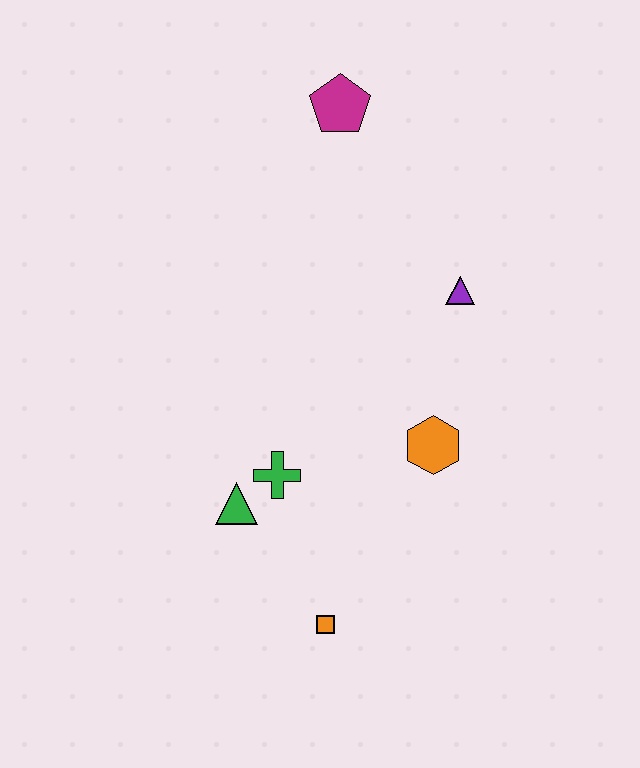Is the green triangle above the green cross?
No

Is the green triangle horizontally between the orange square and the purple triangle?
No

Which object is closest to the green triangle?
The green cross is closest to the green triangle.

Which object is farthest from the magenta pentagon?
The orange square is farthest from the magenta pentagon.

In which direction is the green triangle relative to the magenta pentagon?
The green triangle is below the magenta pentagon.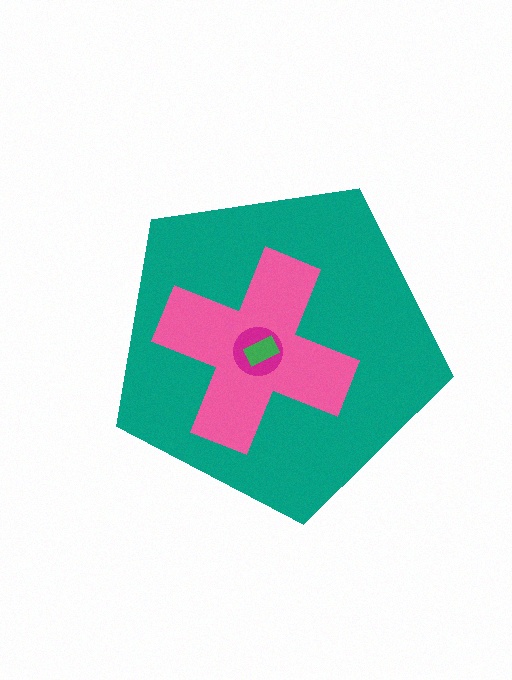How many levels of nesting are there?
4.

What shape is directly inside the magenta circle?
The green rectangle.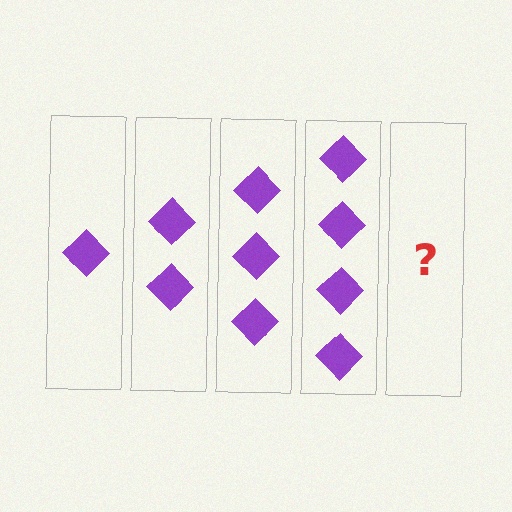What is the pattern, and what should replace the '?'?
The pattern is that each step adds one more diamond. The '?' should be 5 diamonds.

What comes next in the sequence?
The next element should be 5 diamonds.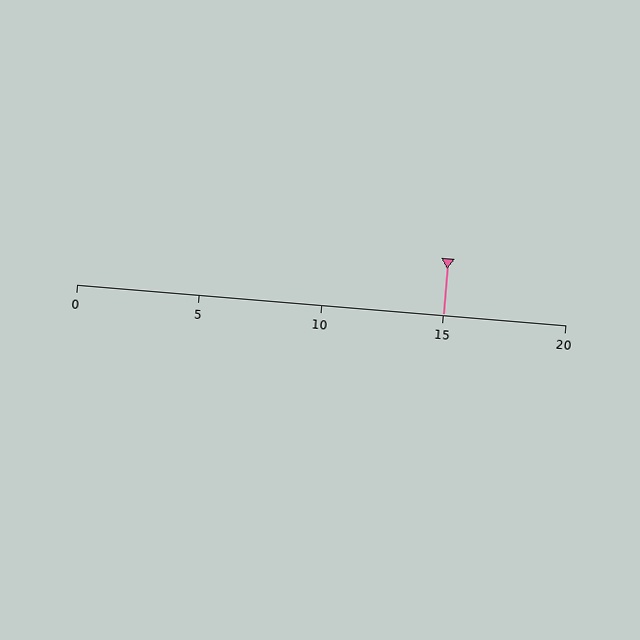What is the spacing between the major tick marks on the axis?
The major ticks are spaced 5 apart.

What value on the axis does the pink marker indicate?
The marker indicates approximately 15.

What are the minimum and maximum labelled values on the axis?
The axis runs from 0 to 20.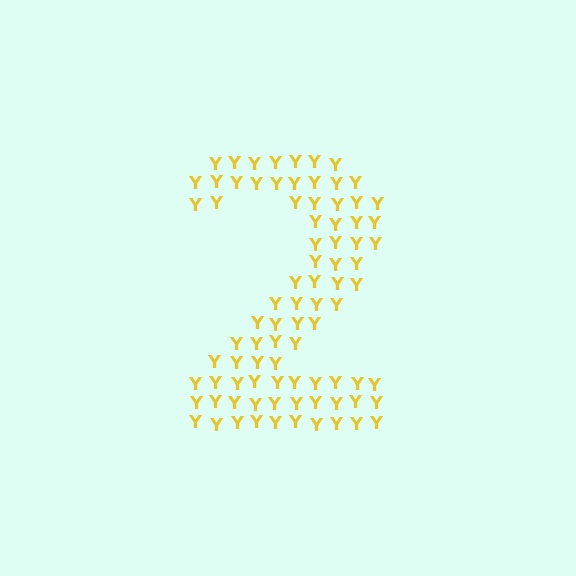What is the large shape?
The large shape is the digit 2.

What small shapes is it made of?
It is made of small letter Y's.